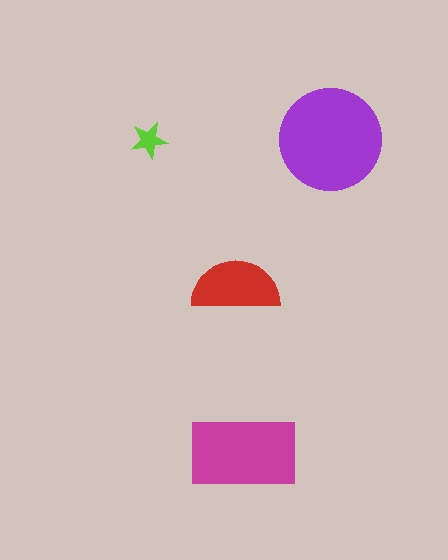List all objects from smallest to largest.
The lime star, the red semicircle, the magenta rectangle, the purple circle.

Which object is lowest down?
The magenta rectangle is bottommost.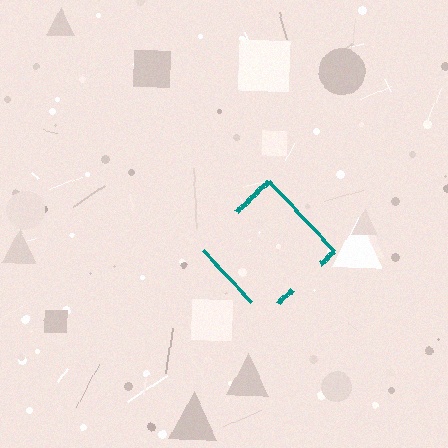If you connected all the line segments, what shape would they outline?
They would outline a diamond.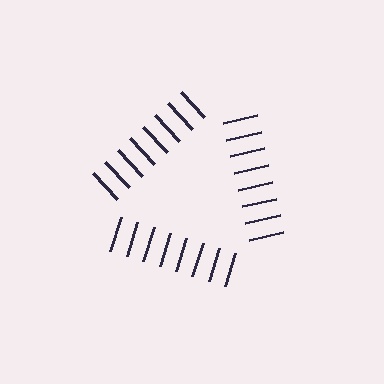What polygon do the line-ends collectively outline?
An illusory triangle — the line segments terminate on its edges but no continuous stroke is drawn.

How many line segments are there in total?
24 — 8 along each of the 3 edges.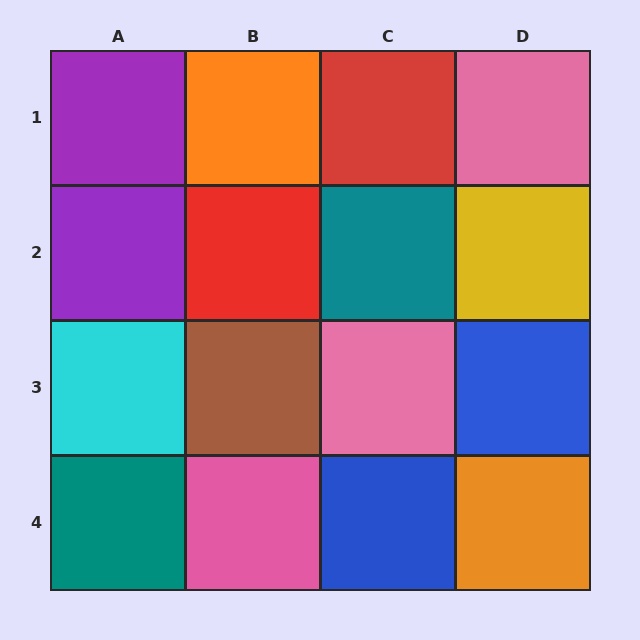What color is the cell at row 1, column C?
Red.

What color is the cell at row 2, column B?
Red.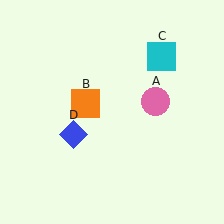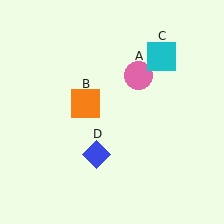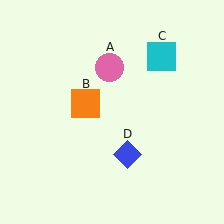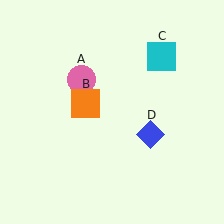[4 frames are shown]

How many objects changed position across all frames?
2 objects changed position: pink circle (object A), blue diamond (object D).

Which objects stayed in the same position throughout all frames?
Orange square (object B) and cyan square (object C) remained stationary.